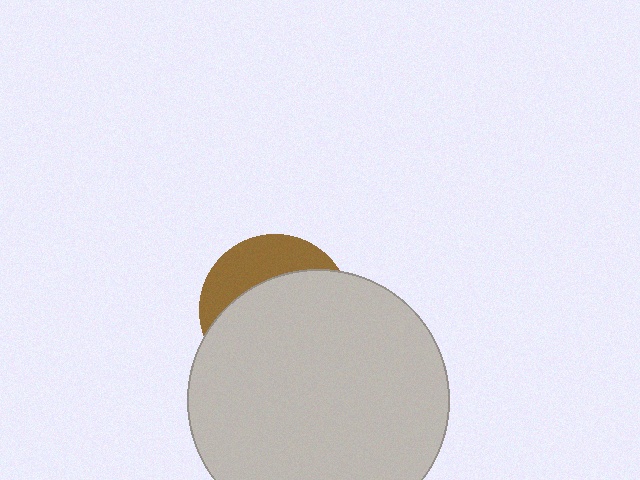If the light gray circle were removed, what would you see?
You would see the complete brown circle.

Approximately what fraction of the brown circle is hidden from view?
Roughly 69% of the brown circle is hidden behind the light gray circle.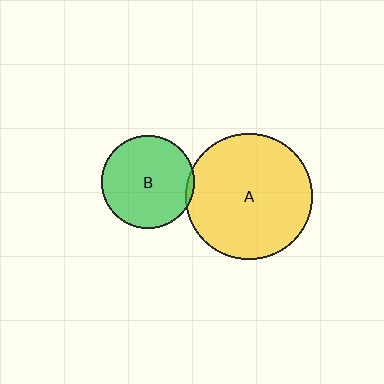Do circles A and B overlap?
Yes.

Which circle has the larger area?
Circle A (yellow).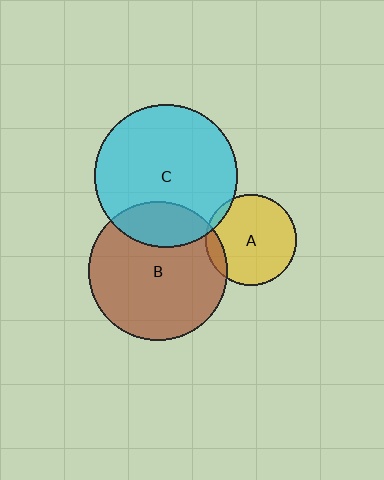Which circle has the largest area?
Circle C (cyan).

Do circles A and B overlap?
Yes.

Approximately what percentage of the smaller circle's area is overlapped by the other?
Approximately 10%.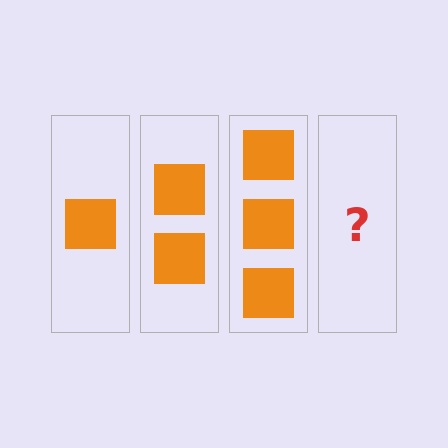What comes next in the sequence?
The next element should be 4 squares.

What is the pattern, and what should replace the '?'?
The pattern is that each step adds one more square. The '?' should be 4 squares.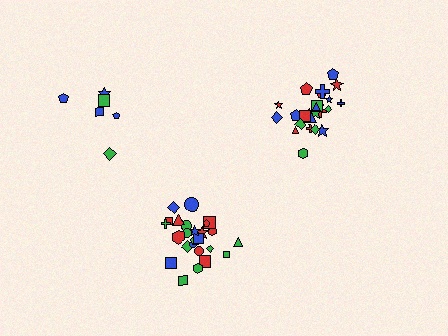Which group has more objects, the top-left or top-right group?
The top-right group.